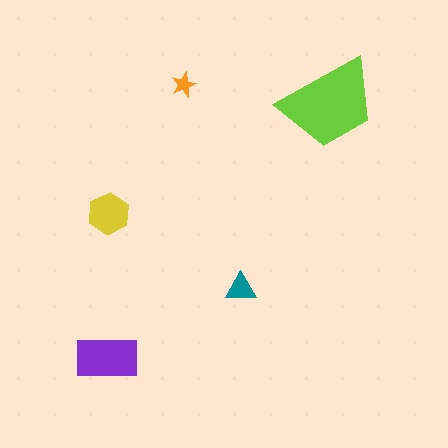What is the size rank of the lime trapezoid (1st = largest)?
1st.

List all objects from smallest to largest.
The orange star, the teal triangle, the yellow hexagon, the purple rectangle, the lime trapezoid.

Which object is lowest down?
The purple rectangle is bottommost.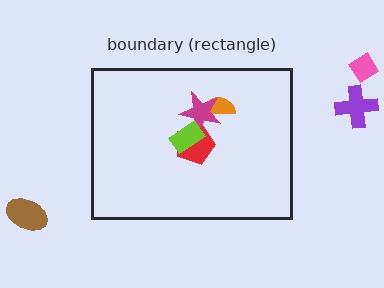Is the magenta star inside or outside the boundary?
Inside.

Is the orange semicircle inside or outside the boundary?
Inside.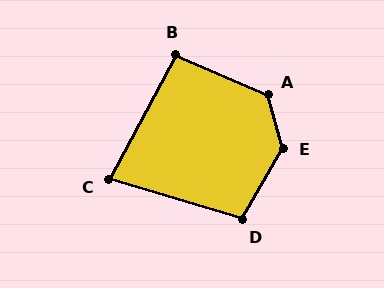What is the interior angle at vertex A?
Approximately 129 degrees (obtuse).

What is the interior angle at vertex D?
Approximately 103 degrees (obtuse).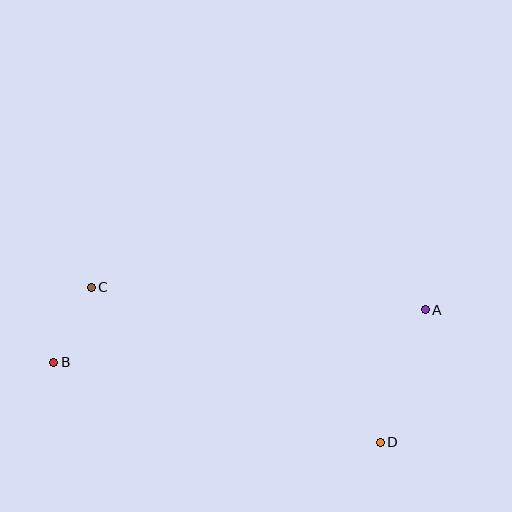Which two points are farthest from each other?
Points A and B are farthest from each other.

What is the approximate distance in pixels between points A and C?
The distance between A and C is approximately 334 pixels.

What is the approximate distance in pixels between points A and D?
The distance between A and D is approximately 140 pixels.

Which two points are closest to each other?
Points B and C are closest to each other.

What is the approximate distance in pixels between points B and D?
The distance between B and D is approximately 336 pixels.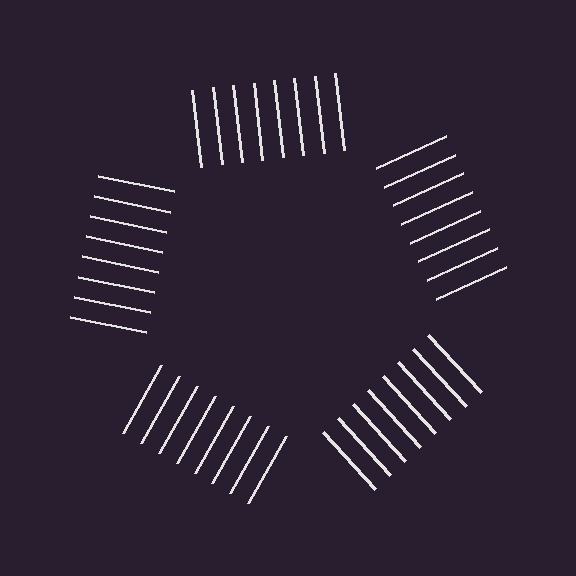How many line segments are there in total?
40 — 8 along each of the 5 edges.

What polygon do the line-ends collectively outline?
An illusory pentagon — the line segments terminate on its edges but no continuous stroke is drawn.